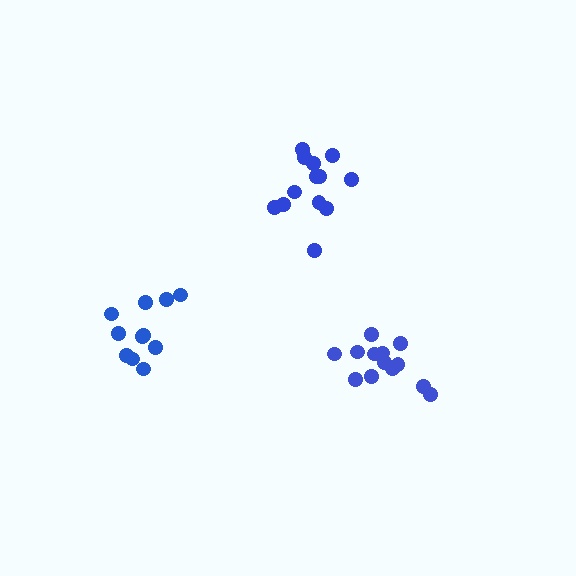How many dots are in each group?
Group 1: 11 dots, Group 2: 13 dots, Group 3: 13 dots (37 total).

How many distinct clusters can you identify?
There are 3 distinct clusters.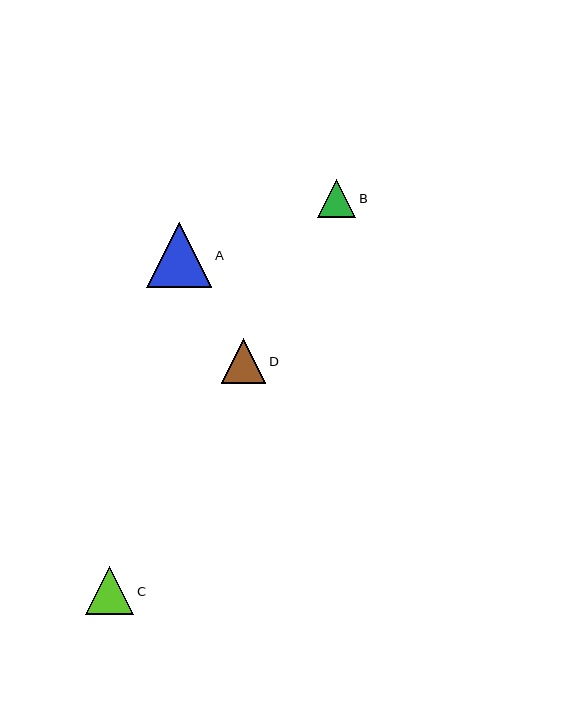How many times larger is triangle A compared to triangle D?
Triangle A is approximately 1.5 times the size of triangle D.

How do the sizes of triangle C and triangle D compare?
Triangle C and triangle D are approximately the same size.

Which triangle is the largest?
Triangle A is the largest with a size of approximately 65 pixels.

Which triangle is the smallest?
Triangle B is the smallest with a size of approximately 39 pixels.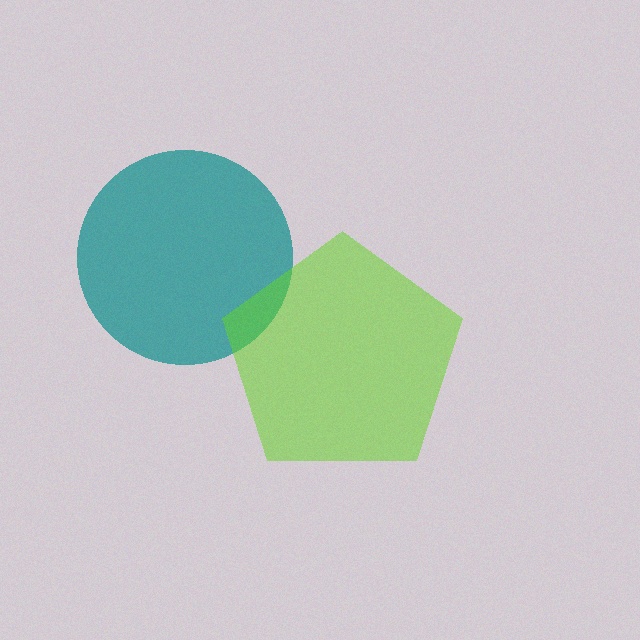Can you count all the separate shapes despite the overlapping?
Yes, there are 2 separate shapes.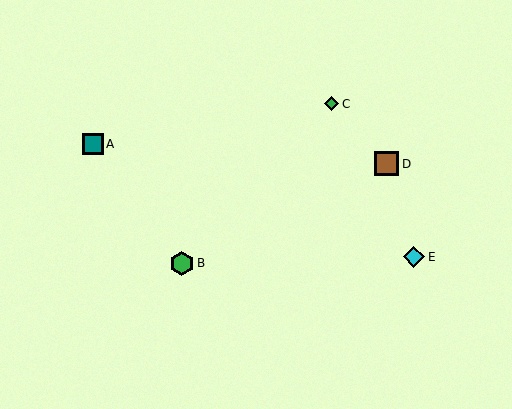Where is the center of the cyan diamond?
The center of the cyan diamond is at (414, 257).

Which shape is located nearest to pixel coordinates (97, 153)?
The teal square (labeled A) at (93, 144) is nearest to that location.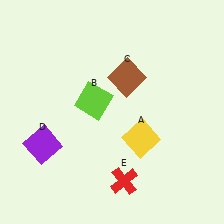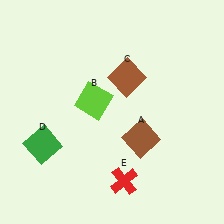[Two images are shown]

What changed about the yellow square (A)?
In Image 1, A is yellow. In Image 2, it changed to brown.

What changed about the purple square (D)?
In Image 1, D is purple. In Image 2, it changed to green.